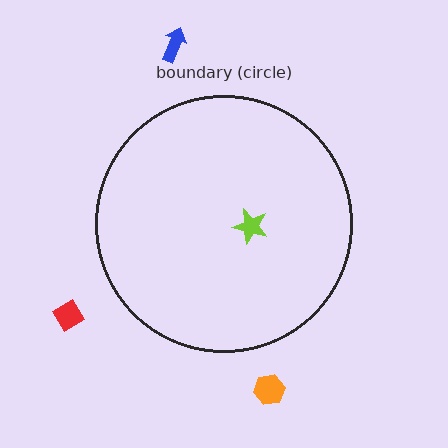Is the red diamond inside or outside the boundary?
Outside.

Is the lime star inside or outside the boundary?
Inside.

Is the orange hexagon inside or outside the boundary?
Outside.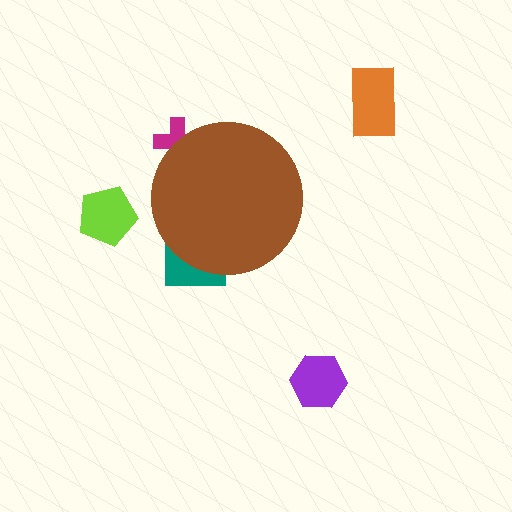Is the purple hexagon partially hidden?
No, the purple hexagon is fully visible.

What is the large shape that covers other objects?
A brown circle.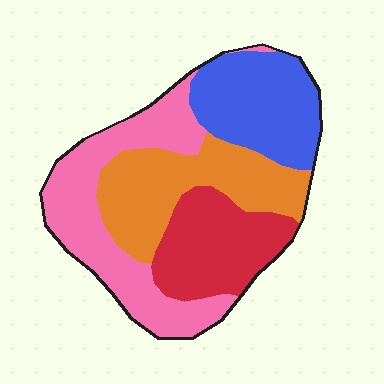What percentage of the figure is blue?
Blue covers around 20% of the figure.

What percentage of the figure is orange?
Orange covers around 25% of the figure.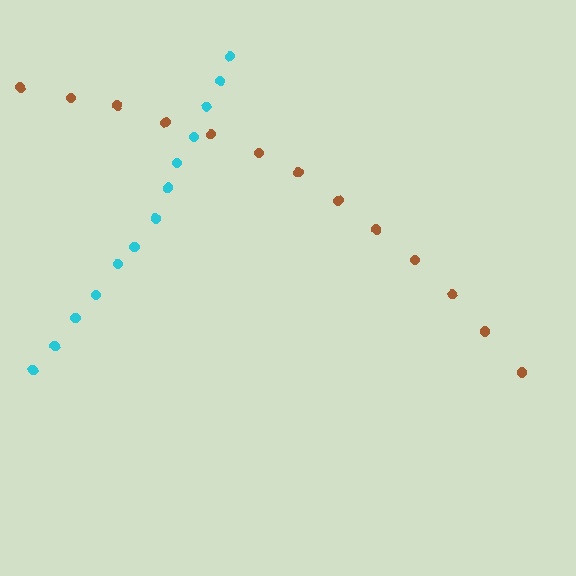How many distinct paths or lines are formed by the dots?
There are 2 distinct paths.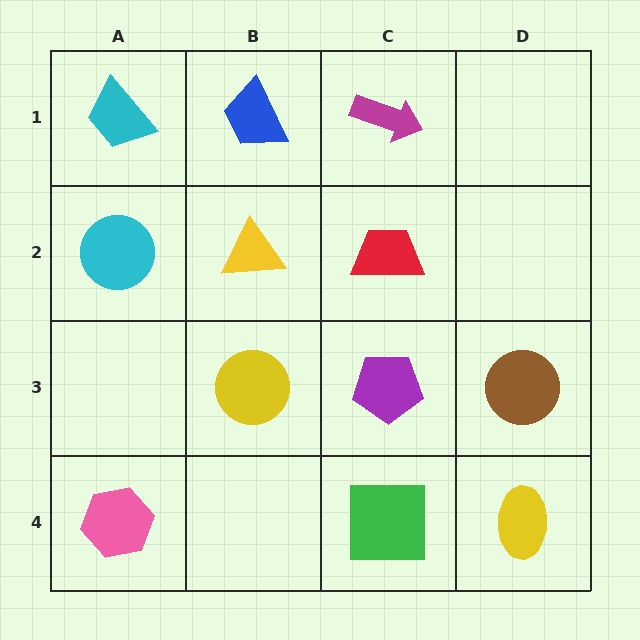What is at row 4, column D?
A yellow ellipse.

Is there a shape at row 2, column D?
No, that cell is empty.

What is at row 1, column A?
A cyan trapezoid.